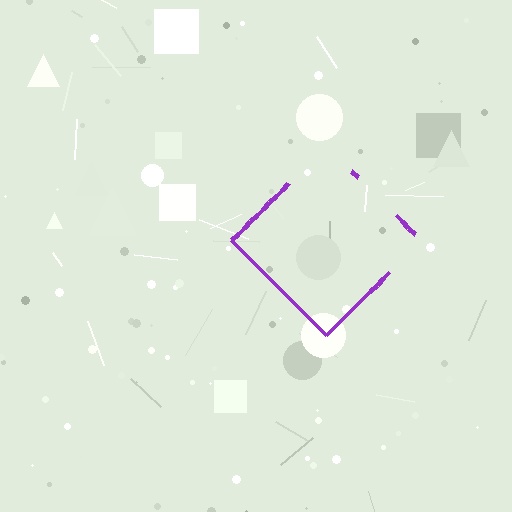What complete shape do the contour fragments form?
The contour fragments form a diamond.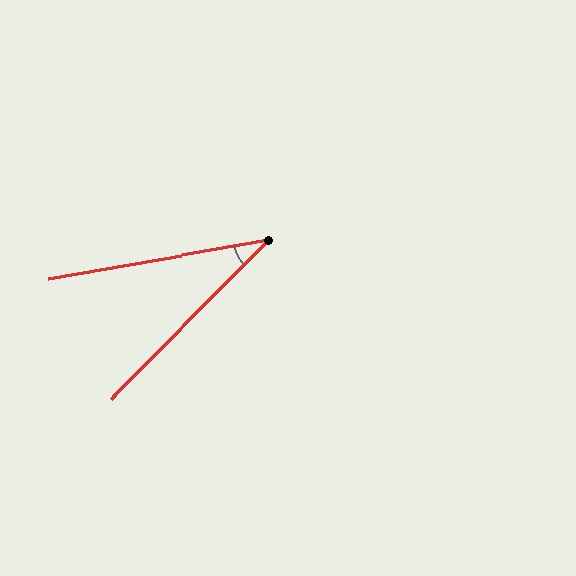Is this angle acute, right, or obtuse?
It is acute.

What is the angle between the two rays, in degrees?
Approximately 35 degrees.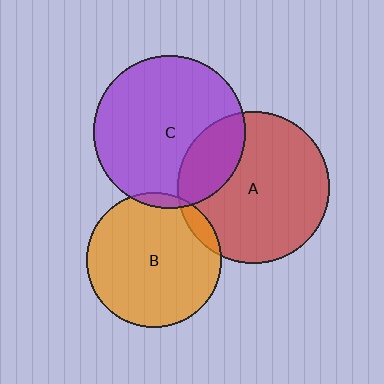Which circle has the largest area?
Circle A (red).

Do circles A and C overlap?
Yes.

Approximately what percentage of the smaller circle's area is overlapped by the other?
Approximately 25%.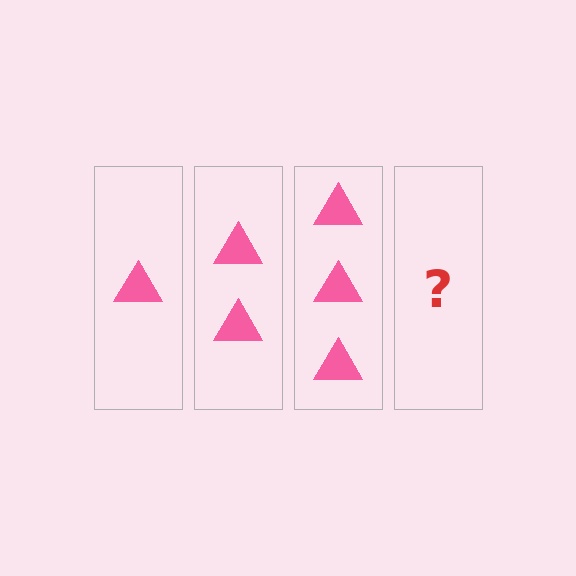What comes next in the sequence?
The next element should be 4 triangles.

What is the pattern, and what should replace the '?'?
The pattern is that each step adds one more triangle. The '?' should be 4 triangles.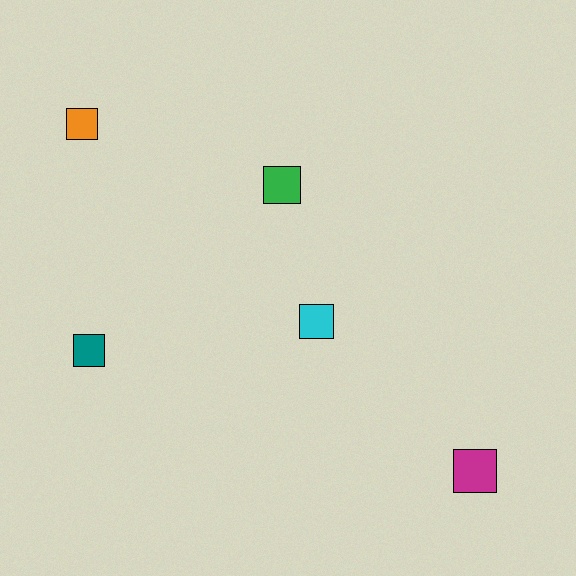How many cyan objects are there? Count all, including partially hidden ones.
There is 1 cyan object.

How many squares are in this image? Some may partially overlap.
There are 5 squares.